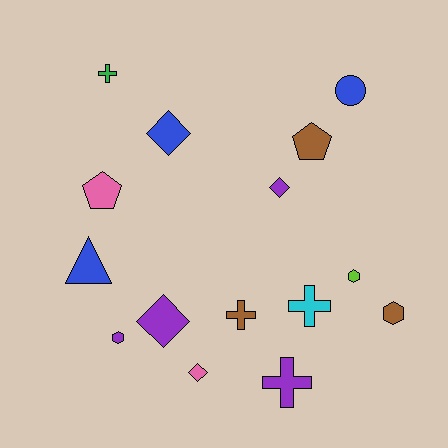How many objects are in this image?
There are 15 objects.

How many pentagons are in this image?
There are 2 pentagons.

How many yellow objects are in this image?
There are no yellow objects.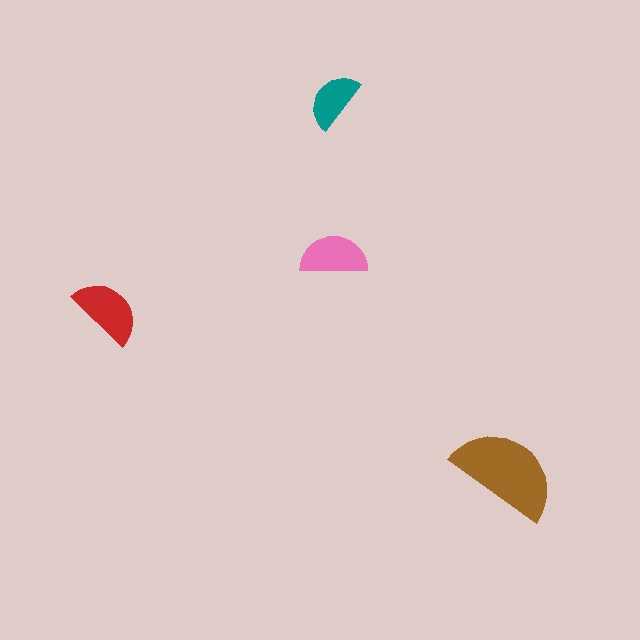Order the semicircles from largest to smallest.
the brown one, the red one, the pink one, the teal one.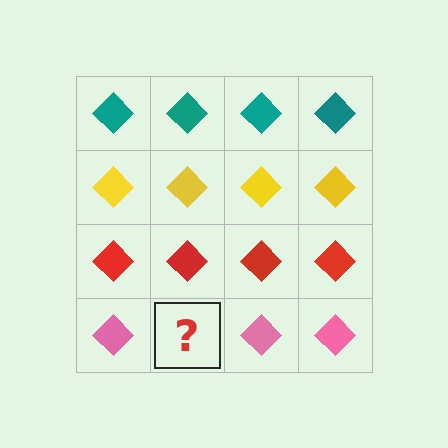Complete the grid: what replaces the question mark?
The question mark should be replaced with a pink diamond.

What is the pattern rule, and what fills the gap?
The rule is that each row has a consistent color. The gap should be filled with a pink diamond.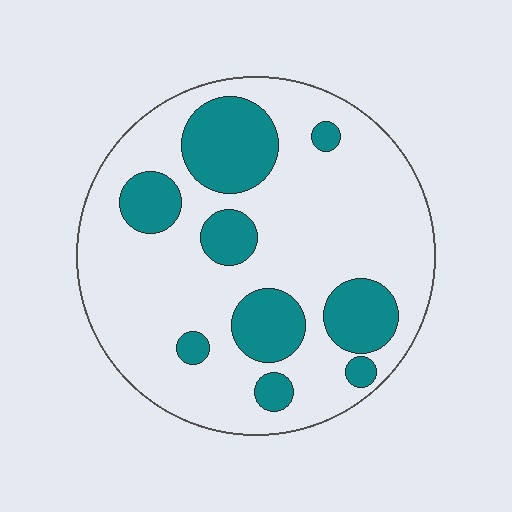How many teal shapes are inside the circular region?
9.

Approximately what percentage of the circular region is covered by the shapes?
Approximately 25%.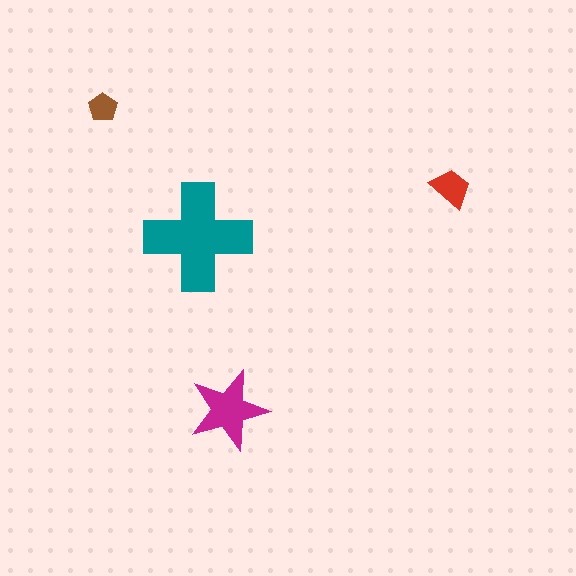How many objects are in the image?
There are 4 objects in the image.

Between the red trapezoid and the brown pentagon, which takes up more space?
The red trapezoid.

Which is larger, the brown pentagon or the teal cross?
The teal cross.